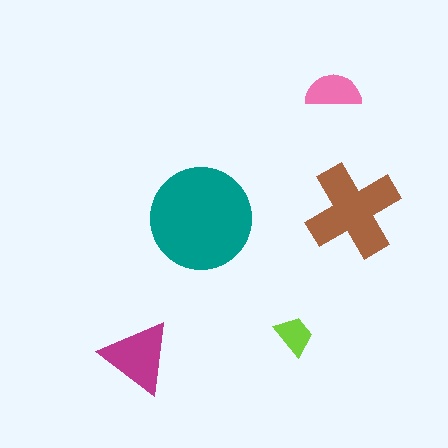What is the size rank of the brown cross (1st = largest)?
2nd.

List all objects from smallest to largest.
The lime trapezoid, the pink semicircle, the magenta triangle, the brown cross, the teal circle.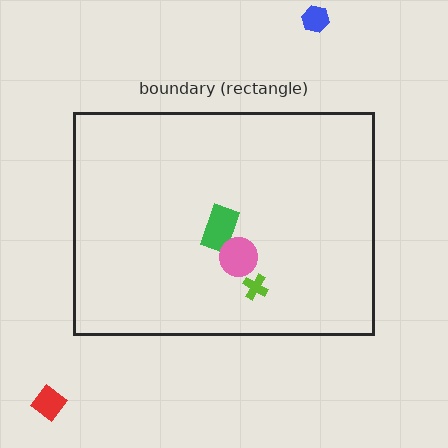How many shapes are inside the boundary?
3 inside, 2 outside.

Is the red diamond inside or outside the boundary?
Outside.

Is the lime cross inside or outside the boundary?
Inside.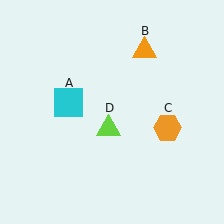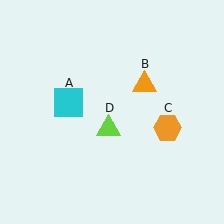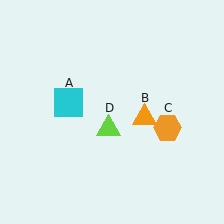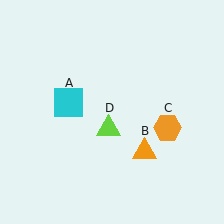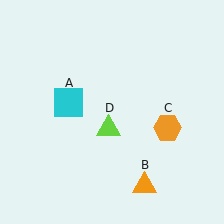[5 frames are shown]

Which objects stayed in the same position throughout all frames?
Cyan square (object A) and orange hexagon (object C) and lime triangle (object D) remained stationary.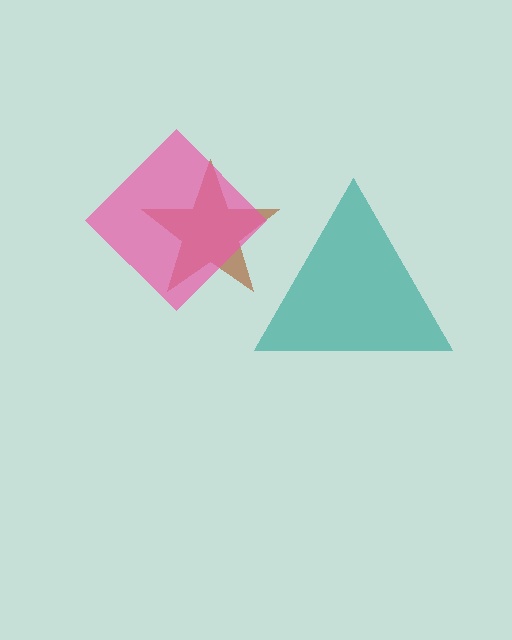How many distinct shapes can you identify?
There are 3 distinct shapes: a brown star, a teal triangle, a pink diamond.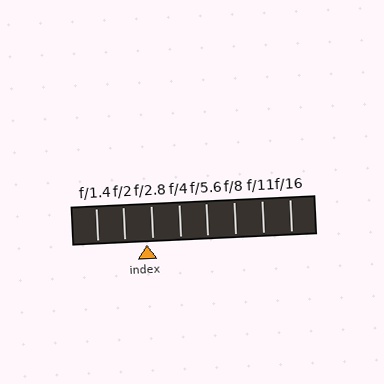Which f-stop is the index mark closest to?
The index mark is closest to f/2.8.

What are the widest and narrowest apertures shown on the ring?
The widest aperture shown is f/1.4 and the narrowest is f/16.